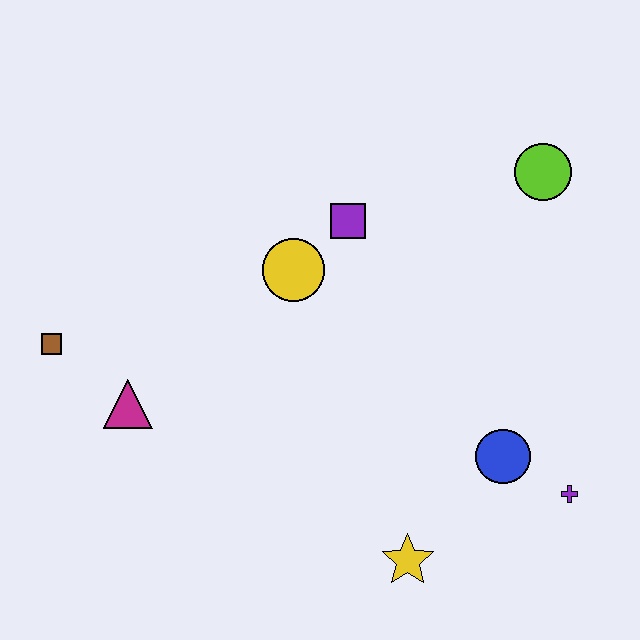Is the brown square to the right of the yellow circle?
No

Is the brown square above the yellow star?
Yes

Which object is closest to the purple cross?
The blue circle is closest to the purple cross.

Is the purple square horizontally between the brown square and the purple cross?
Yes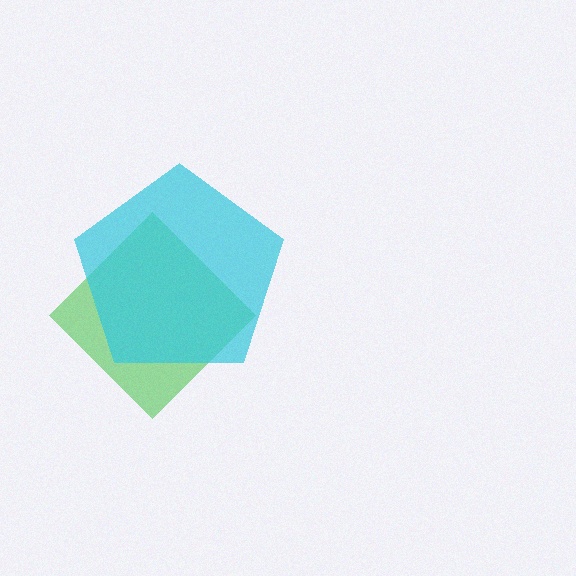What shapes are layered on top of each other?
The layered shapes are: a green diamond, a cyan pentagon.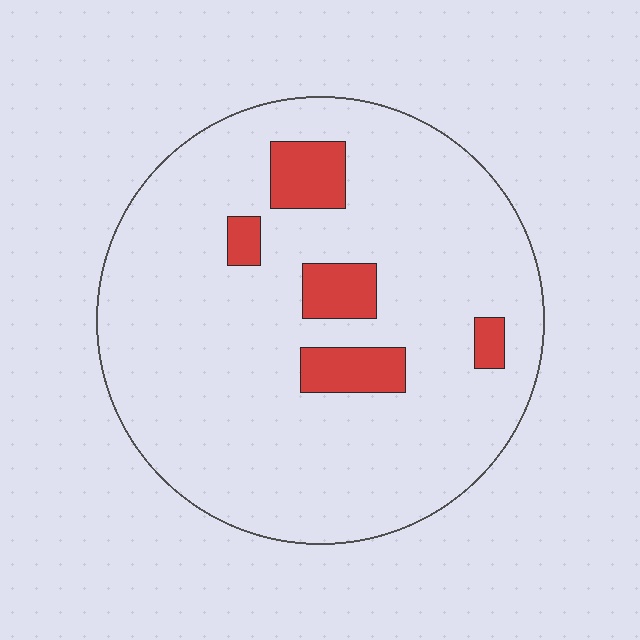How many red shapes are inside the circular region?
5.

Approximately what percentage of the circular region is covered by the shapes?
Approximately 10%.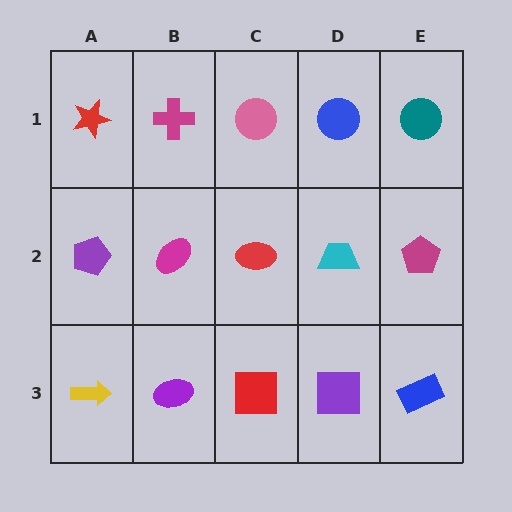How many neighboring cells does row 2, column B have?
4.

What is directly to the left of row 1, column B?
A red star.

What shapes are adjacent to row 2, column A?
A red star (row 1, column A), a yellow arrow (row 3, column A), a magenta ellipse (row 2, column B).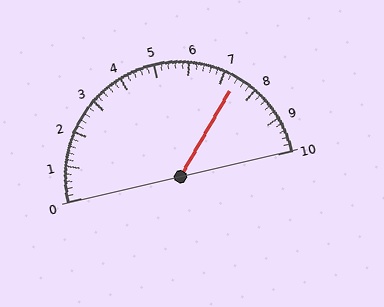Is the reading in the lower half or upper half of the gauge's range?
The reading is in the upper half of the range (0 to 10).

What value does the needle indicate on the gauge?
The needle indicates approximately 7.4.